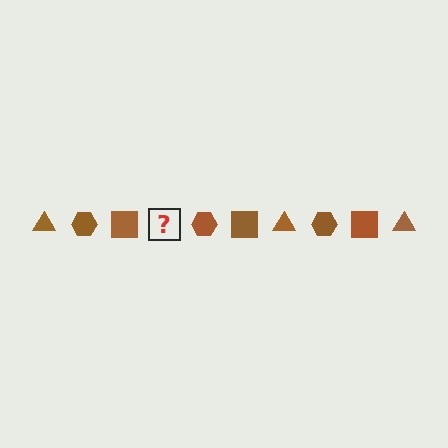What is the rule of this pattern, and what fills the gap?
The rule is that the pattern cycles through triangle, hexagon, square shapes in brown. The gap should be filled with a brown triangle.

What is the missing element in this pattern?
The missing element is a brown triangle.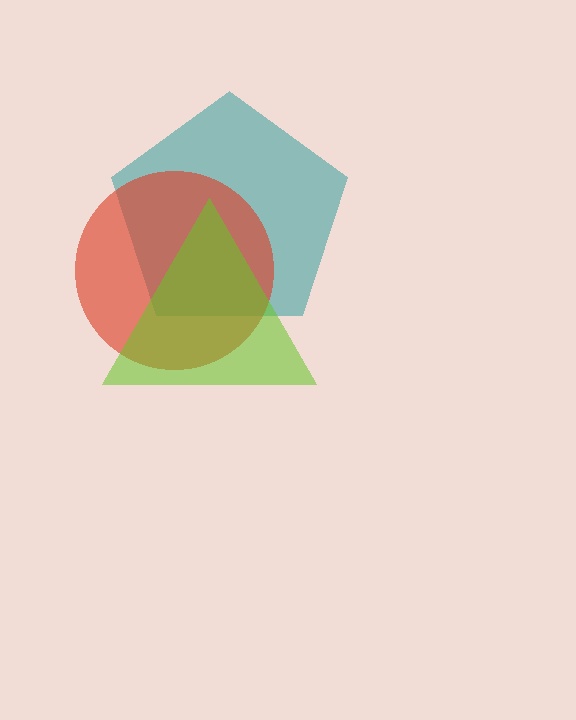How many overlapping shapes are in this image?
There are 3 overlapping shapes in the image.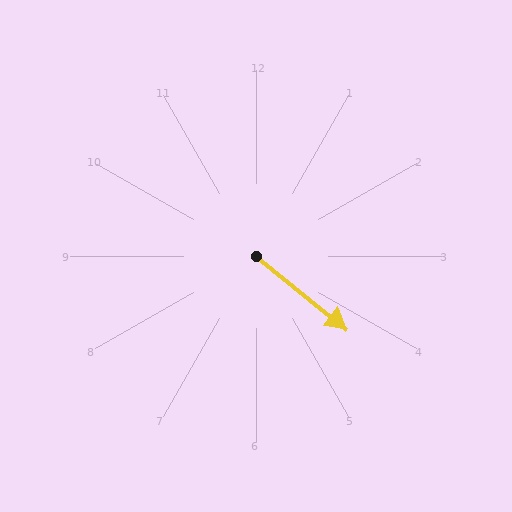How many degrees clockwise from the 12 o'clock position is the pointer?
Approximately 129 degrees.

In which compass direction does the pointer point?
Southeast.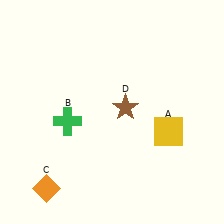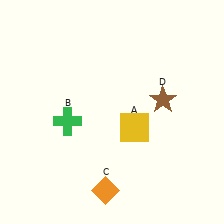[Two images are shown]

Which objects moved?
The objects that moved are: the yellow square (A), the orange diamond (C), the brown star (D).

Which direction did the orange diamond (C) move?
The orange diamond (C) moved right.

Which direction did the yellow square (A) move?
The yellow square (A) moved left.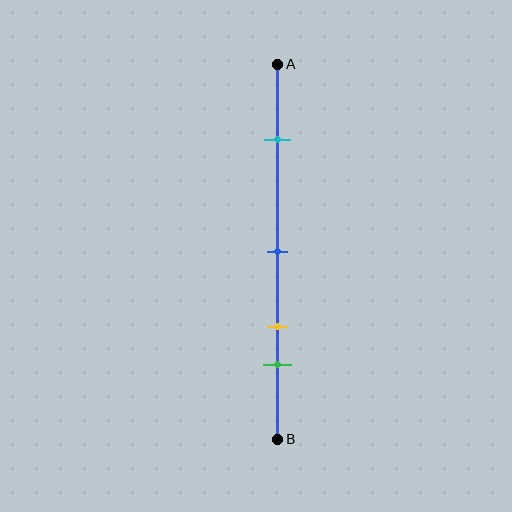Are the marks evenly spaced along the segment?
No, the marks are not evenly spaced.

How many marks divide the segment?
There are 4 marks dividing the segment.